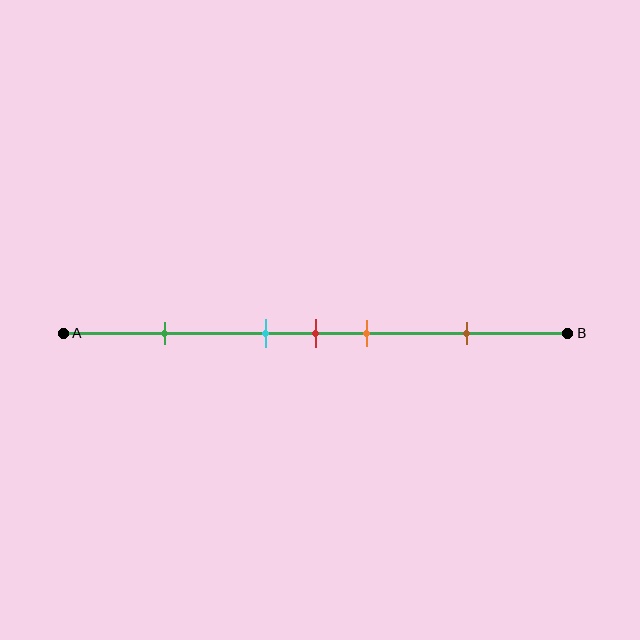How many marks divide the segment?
There are 5 marks dividing the segment.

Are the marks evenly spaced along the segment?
No, the marks are not evenly spaced.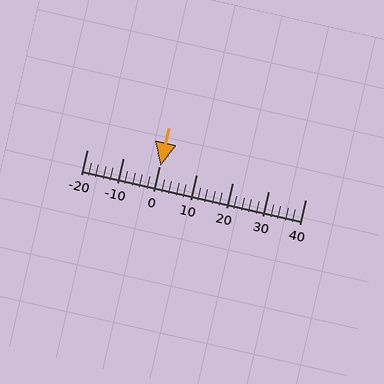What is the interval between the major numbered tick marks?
The major tick marks are spaced 10 units apart.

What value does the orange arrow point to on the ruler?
The orange arrow points to approximately 0.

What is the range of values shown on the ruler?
The ruler shows values from -20 to 40.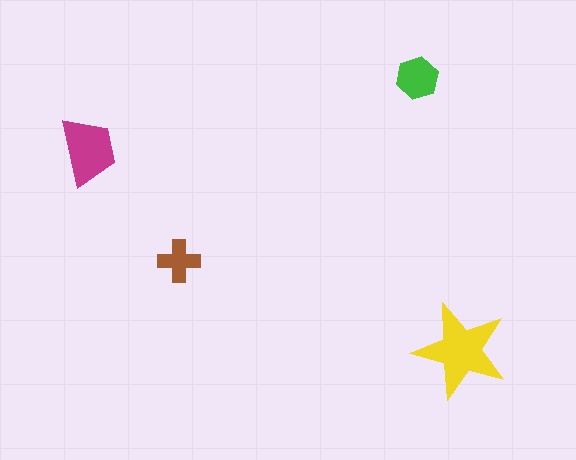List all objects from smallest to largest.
The brown cross, the green hexagon, the magenta trapezoid, the yellow star.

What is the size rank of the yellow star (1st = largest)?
1st.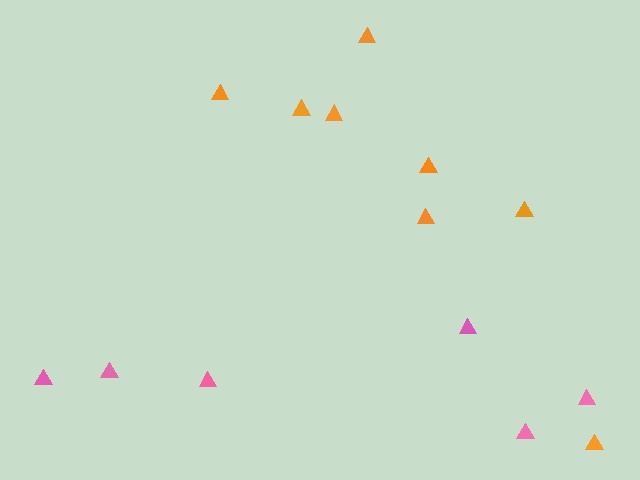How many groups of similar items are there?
There are 2 groups: one group of orange triangles (8) and one group of pink triangles (6).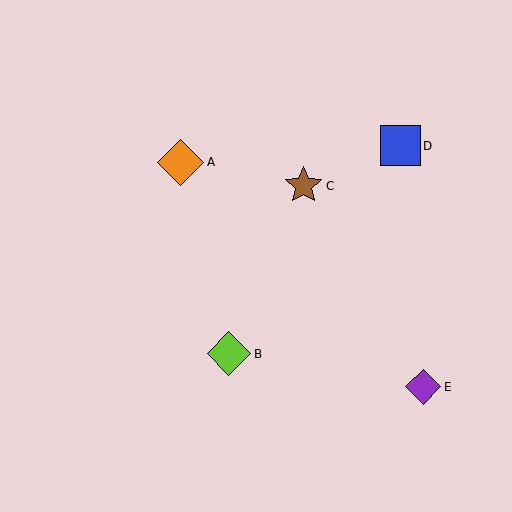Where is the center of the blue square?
The center of the blue square is at (400, 146).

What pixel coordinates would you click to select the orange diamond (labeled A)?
Click at (180, 162) to select the orange diamond A.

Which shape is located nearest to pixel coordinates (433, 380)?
The purple diamond (labeled E) at (423, 387) is nearest to that location.